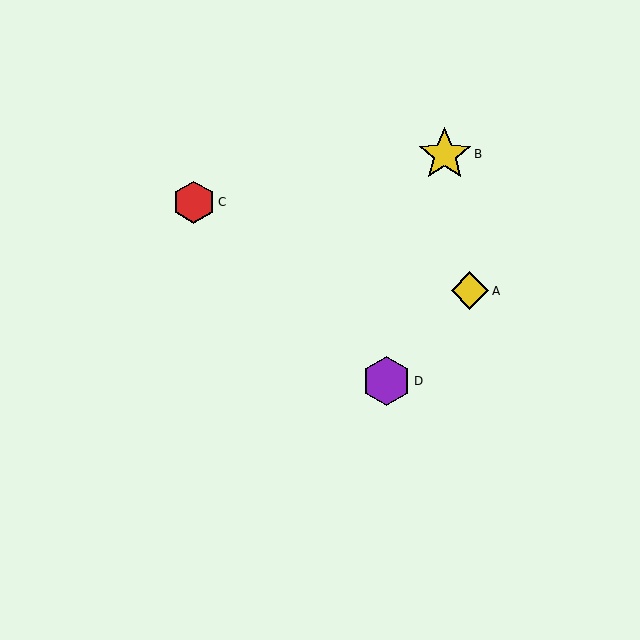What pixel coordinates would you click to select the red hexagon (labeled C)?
Click at (194, 202) to select the red hexagon C.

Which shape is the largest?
The yellow star (labeled B) is the largest.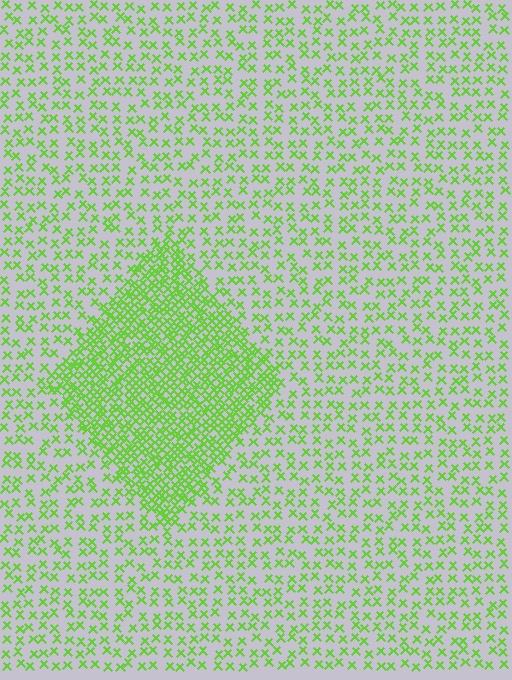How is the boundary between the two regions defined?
The boundary is defined by a change in element density (approximately 2.6x ratio). All elements are the same color, size, and shape.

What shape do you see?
I see a diamond.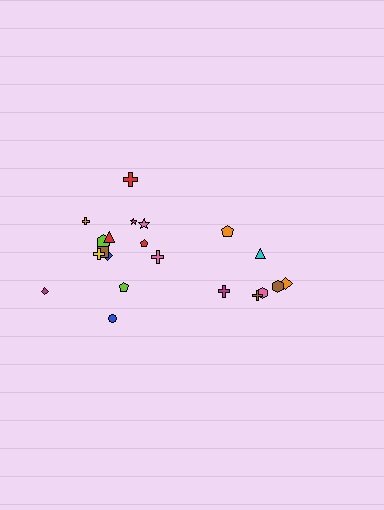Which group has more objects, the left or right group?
The left group.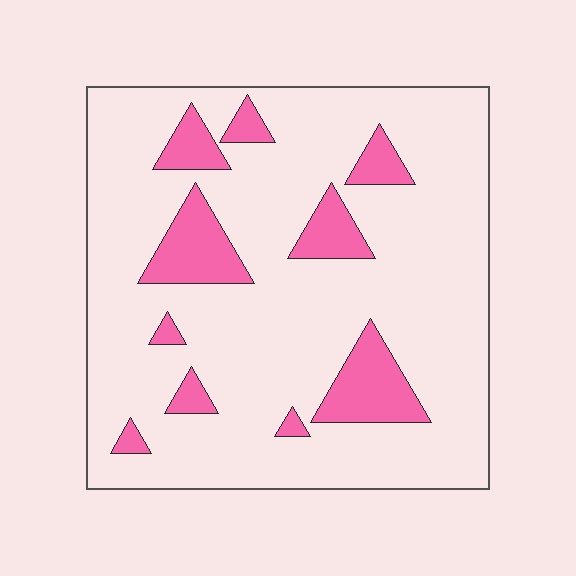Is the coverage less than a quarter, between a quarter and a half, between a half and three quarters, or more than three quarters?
Less than a quarter.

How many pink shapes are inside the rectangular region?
10.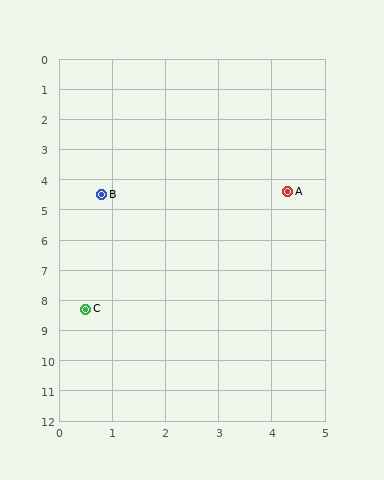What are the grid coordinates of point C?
Point C is at approximately (0.5, 8.3).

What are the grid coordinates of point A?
Point A is at approximately (4.3, 4.4).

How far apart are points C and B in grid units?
Points C and B are about 3.8 grid units apart.